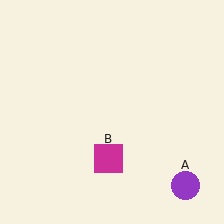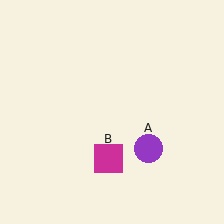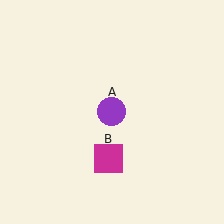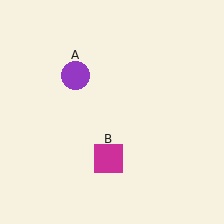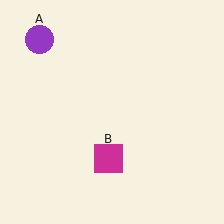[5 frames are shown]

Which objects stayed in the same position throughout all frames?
Magenta square (object B) remained stationary.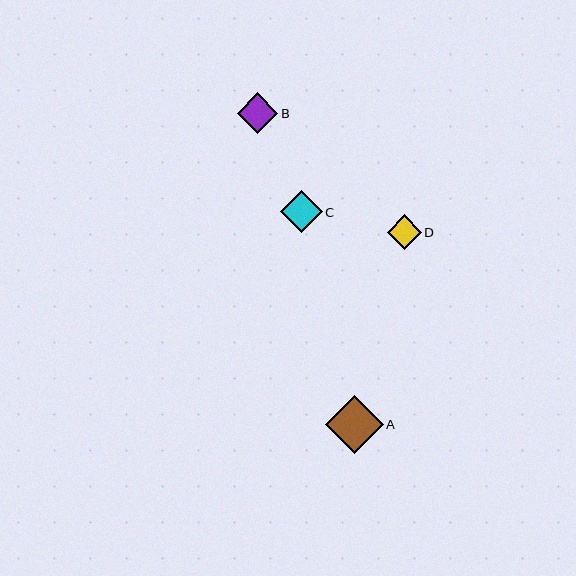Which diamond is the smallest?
Diamond D is the smallest with a size of approximately 34 pixels.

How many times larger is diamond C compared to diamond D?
Diamond C is approximately 1.2 times the size of diamond D.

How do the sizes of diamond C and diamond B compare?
Diamond C and diamond B are approximately the same size.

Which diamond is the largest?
Diamond A is the largest with a size of approximately 58 pixels.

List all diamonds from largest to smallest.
From largest to smallest: A, C, B, D.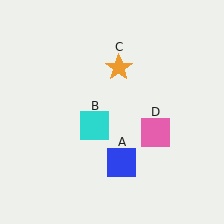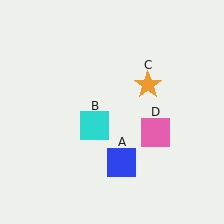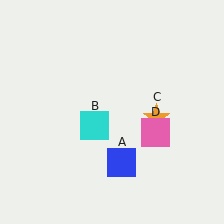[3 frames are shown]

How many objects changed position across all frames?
1 object changed position: orange star (object C).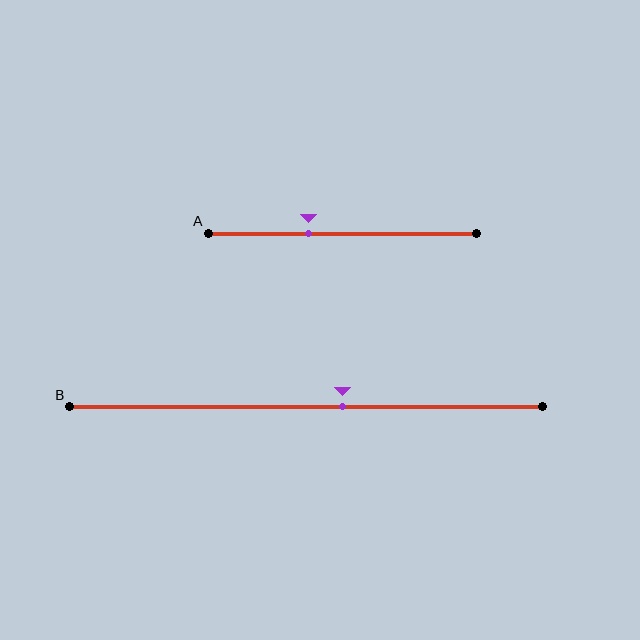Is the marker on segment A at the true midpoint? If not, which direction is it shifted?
No, the marker on segment A is shifted to the left by about 12% of the segment length.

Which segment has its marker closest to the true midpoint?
Segment B has its marker closest to the true midpoint.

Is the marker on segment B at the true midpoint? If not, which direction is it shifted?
No, the marker on segment B is shifted to the right by about 8% of the segment length.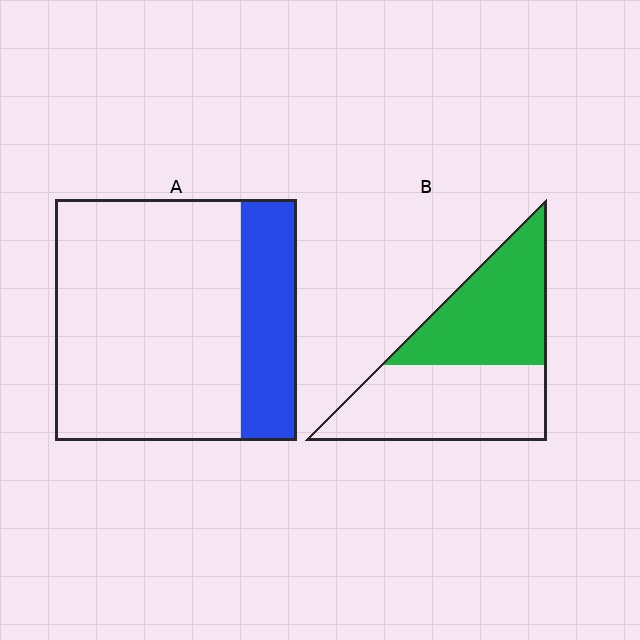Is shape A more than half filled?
No.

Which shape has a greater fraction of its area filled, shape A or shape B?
Shape B.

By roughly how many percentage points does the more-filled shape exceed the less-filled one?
By roughly 25 percentage points (B over A).